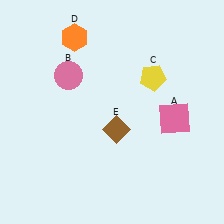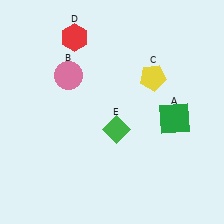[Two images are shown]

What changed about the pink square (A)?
In Image 1, A is pink. In Image 2, it changed to green.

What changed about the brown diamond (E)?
In Image 1, E is brown. In Image 2, it changed to green.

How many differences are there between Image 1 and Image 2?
There are 3 differences between the two images.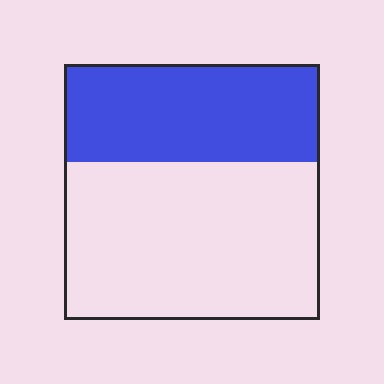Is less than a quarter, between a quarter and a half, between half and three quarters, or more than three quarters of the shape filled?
Between a quarter and a half.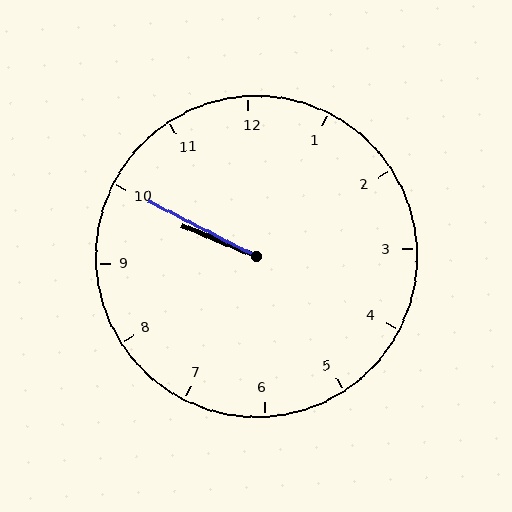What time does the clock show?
9:50.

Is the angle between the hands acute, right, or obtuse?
It is acute.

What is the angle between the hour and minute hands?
Approximately 5 degrees.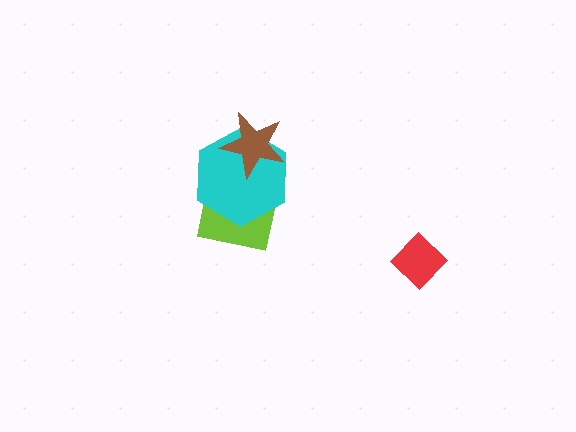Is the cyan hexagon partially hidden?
Yes, it is partially covered by another shape.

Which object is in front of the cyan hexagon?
The brown star is in front of the cyan hexagon.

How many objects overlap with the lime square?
2 objects overlap with the lime square.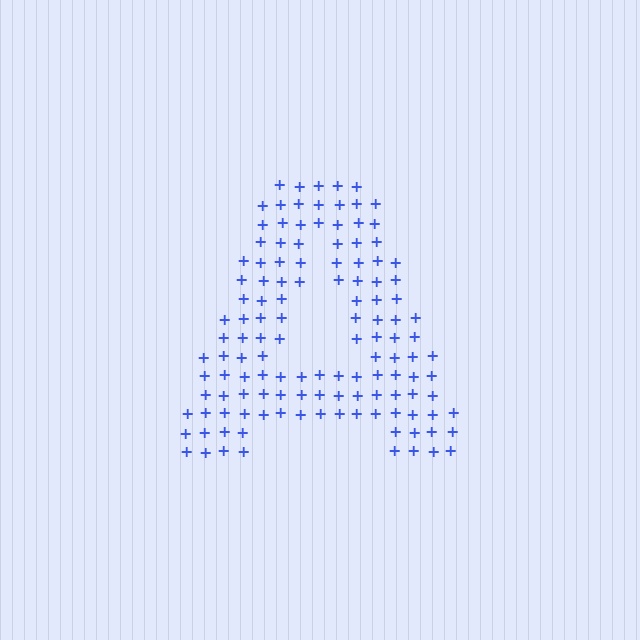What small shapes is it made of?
It is made of small plus signs.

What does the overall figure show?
The overall figure shows the letter A.